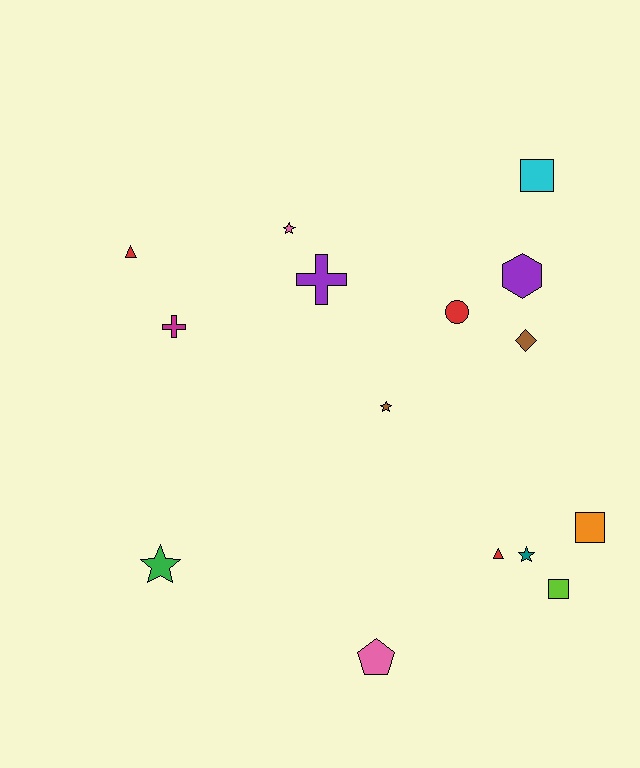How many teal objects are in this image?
There is 1 teal object.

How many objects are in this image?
There are 15 objects.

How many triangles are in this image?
There are 2 triangles.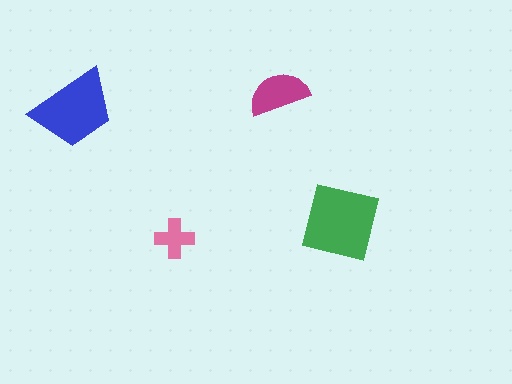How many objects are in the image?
There are 4 objects in the image.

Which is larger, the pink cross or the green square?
The green square.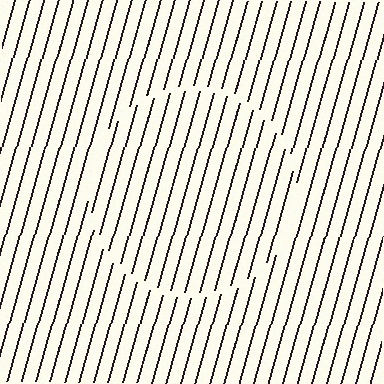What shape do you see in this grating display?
An illusory circle. The interior of the shape contains the same grating, shifted by half a period — the contour is defined by the phase discontinuity where line-ends from the inner and outer gratings abut.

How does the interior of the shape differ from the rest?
The interior of the shape contains the same grating, shifted by half a period — the contour is defined by the phase discontinuity where line-ends from the inner and outer gratings abut.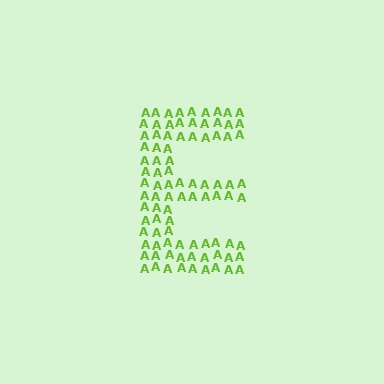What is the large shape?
The large shape is the letter E.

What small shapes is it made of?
It is made of small letter A's.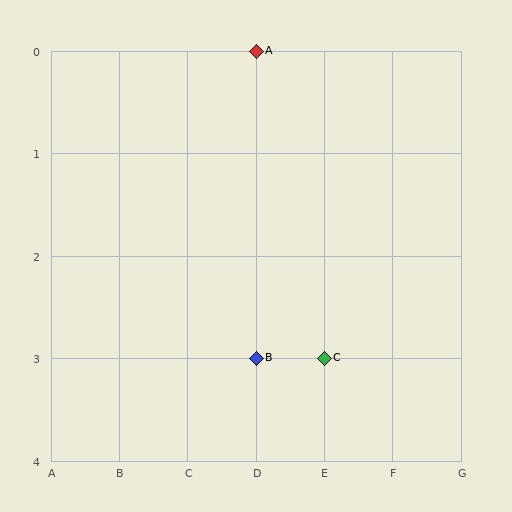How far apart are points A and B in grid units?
Points A and B are 3 rows apart.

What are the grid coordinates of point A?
Point A is at grid coordinates (D, 0).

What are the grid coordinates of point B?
Point B is at grid coordinates (D, 3).